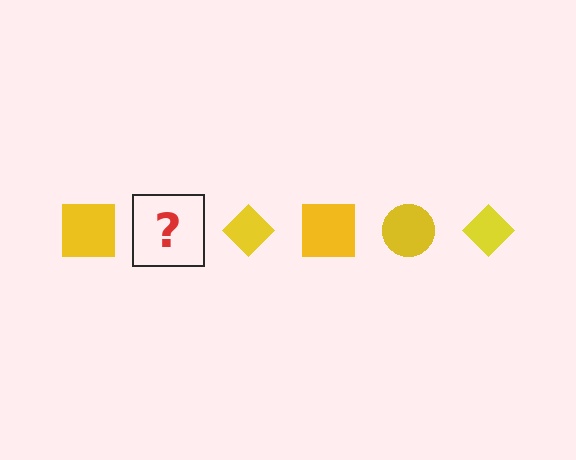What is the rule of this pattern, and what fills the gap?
The rule is that the pattern cycles through square, circle, diamond shapes in yellow. The gap should be filled with a yellow circle.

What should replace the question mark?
The question mark should be replaced with a yellow circle.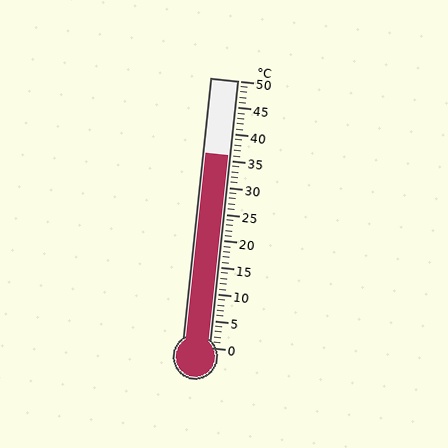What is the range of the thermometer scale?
The thermometer scale ranges from 0°C to 50°C.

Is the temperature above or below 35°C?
The temperature is above 35°C.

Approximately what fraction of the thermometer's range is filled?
The thermometer is filled to approximately 70% of its range.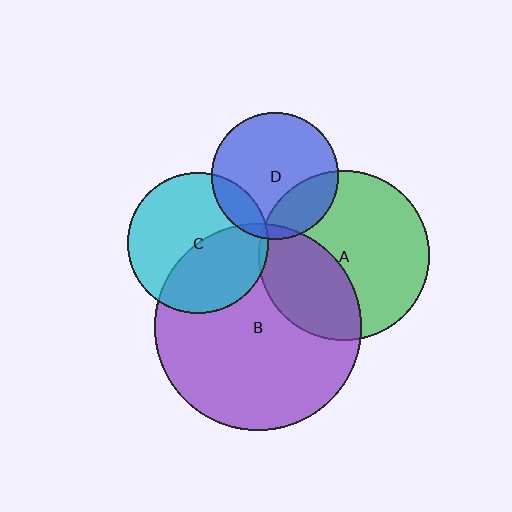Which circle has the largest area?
Circle B (purple).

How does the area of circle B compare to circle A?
Approximately 1.5 times.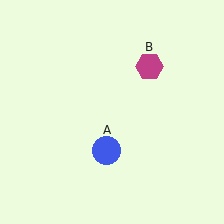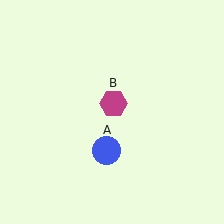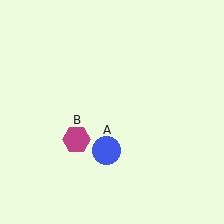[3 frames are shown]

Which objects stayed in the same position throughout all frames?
Blue circle (object A) remained stationary.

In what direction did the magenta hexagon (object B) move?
The magenta hexagon (object B) moved down and to the left.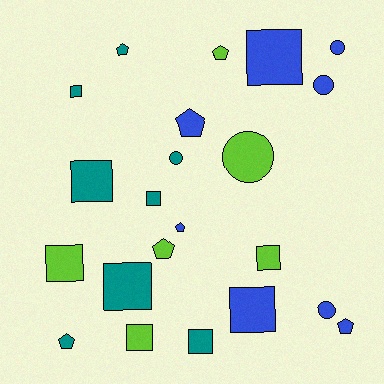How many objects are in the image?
There are 22 objects.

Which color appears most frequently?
Teal, with 8 objects.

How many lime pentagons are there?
There are 2 lime pentagons.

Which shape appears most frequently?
Square, with 10 objects.